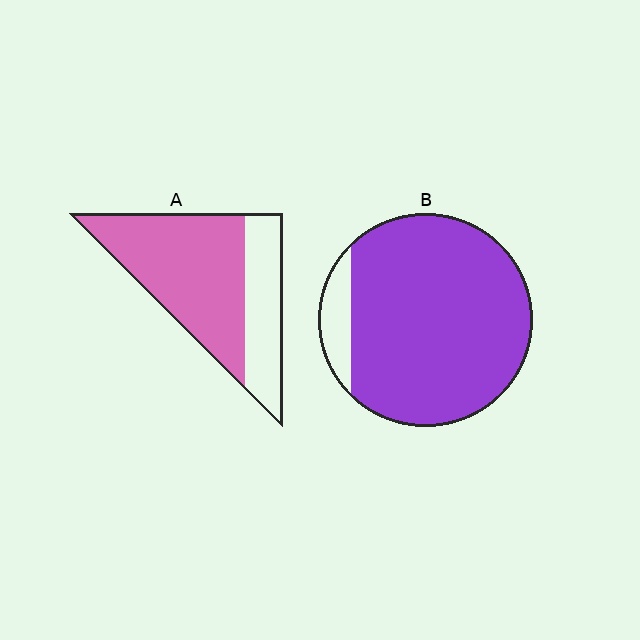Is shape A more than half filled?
Yes.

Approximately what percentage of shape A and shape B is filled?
A is approximately 70% and B is approximately 90%.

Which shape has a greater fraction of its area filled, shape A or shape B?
Shape B.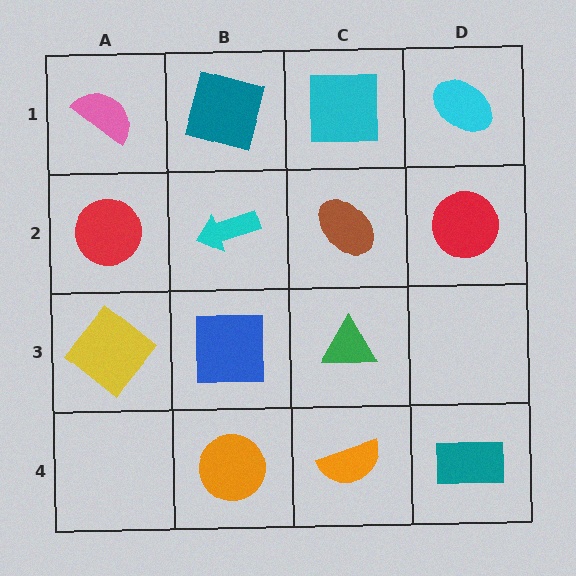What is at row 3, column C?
A green triangle.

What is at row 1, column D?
A cyan ellipse.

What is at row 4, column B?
An orange circle.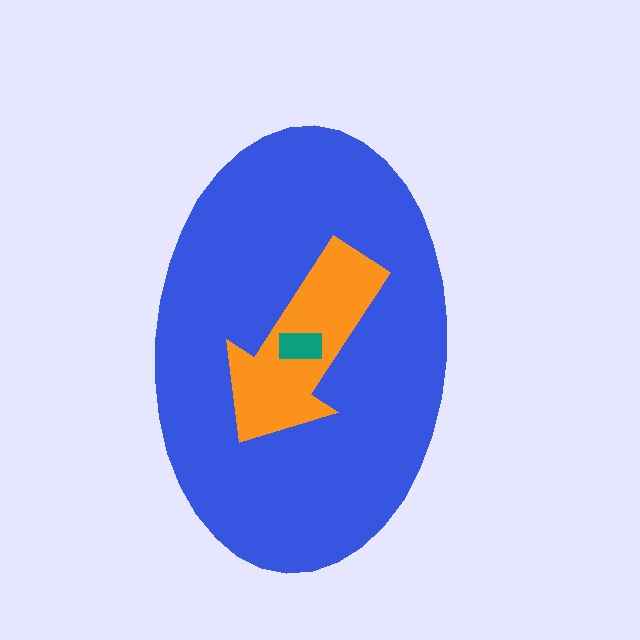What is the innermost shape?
The teal rectangle.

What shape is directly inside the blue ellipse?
The orange arrow.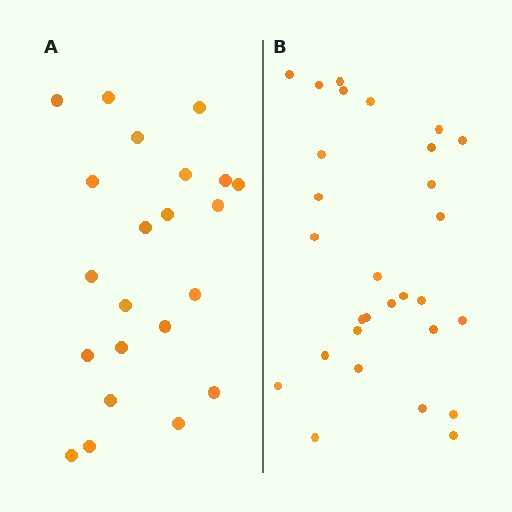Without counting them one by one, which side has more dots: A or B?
Region B (the right region) has more dots.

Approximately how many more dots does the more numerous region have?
Region B has roughly 8 or so more dots than region A.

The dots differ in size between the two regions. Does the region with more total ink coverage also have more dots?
No. Region A has more total ink coverage because its dots are larger, but region B actually contains more individual dots. Total area can be misleading — the number of items is what matters here.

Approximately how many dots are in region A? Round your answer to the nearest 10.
About 20 dots. (The exact count is 22, which rounds to 20.)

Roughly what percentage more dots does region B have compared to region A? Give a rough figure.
About 30% more.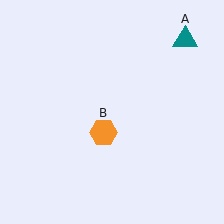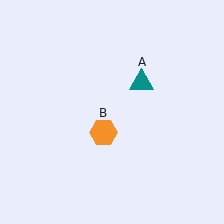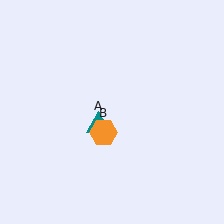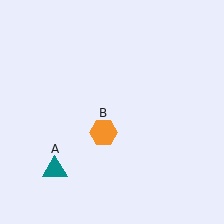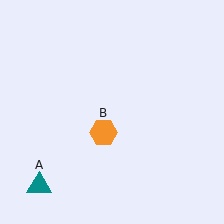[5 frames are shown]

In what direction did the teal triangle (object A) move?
The teal triangle (object A) moved down and to the left.